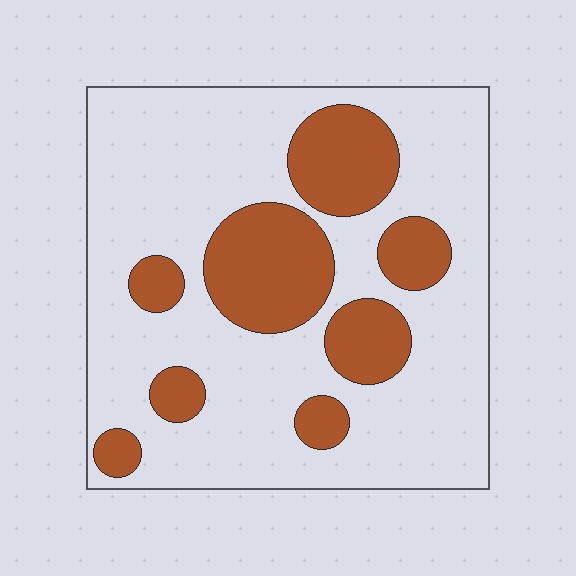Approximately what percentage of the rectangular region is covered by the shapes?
Approximately 25%.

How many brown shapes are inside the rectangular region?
8.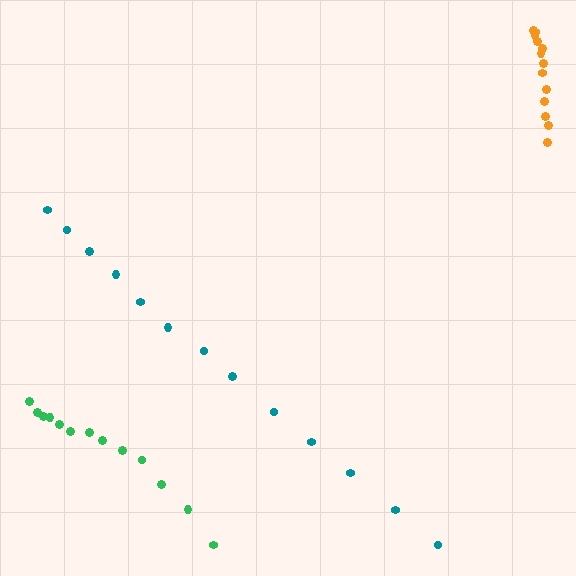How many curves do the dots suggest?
There are 3 distinct paths.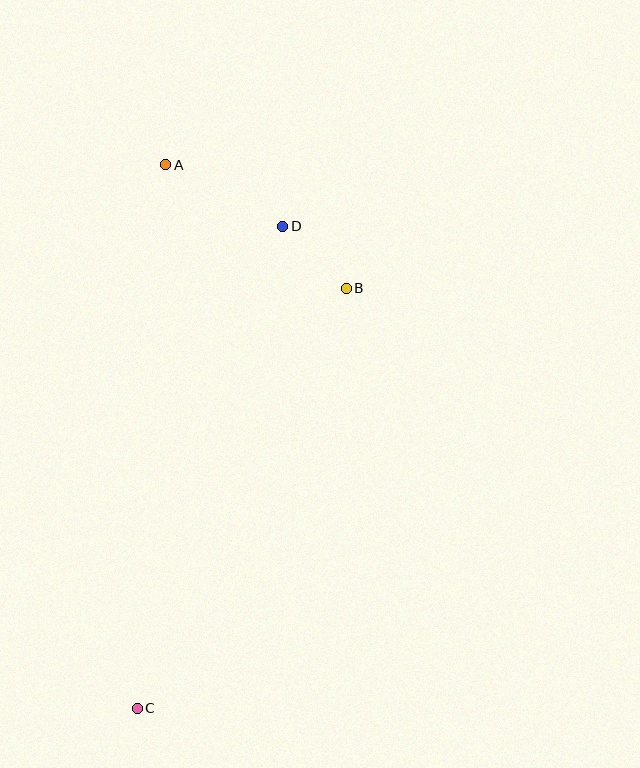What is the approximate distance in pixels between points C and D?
The distance between C and D is approximately 504 pixels.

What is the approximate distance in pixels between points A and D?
The distance between A and D is approximately 132 pixels.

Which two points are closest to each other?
Points B and D are closest to each other.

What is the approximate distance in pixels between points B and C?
The distance between B and C is approximately 469 pixels.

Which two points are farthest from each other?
Points A and C are farthest from each other.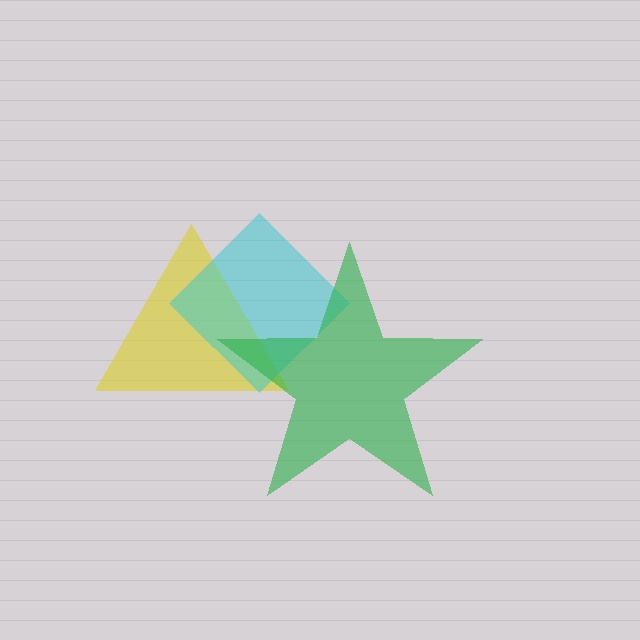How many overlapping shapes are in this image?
There are 3 overlapping shapes in the image.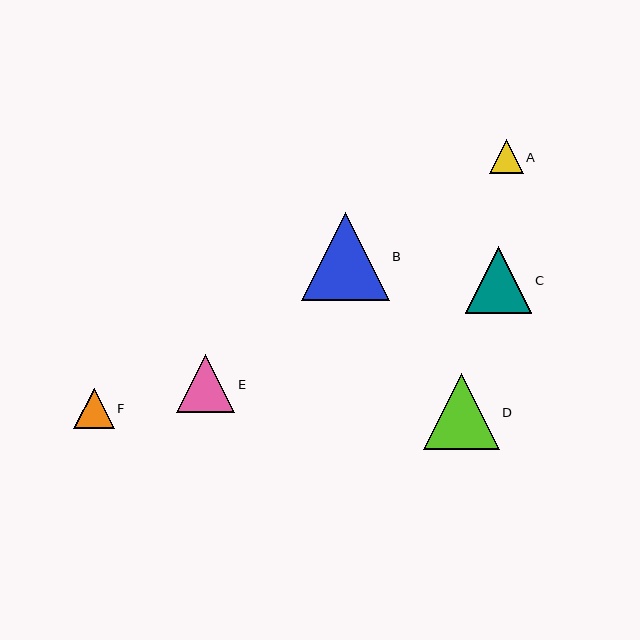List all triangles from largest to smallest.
From largest to smallest: B, D, C, E, F, A.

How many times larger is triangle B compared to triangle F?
Triangle B is approximately 2.2 times the size of triangle F.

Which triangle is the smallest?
Triangle A is the smallest with a size of approximately 34 pixels.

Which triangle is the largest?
Triangle B is the largest with a size of approximately 88 pixels.